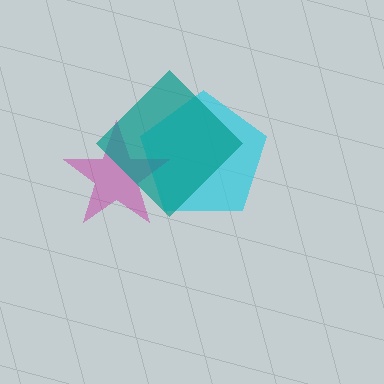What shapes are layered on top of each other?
The layered shapes are: a cyan pentagon, a magenta star, a teal diamond.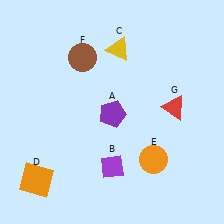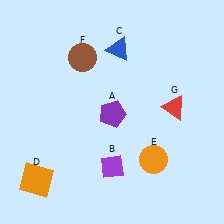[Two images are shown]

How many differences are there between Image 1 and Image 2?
There is 1 difference between the two images.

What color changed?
The triangle (C) changed from yellow in Image 1 to blue in Image 2.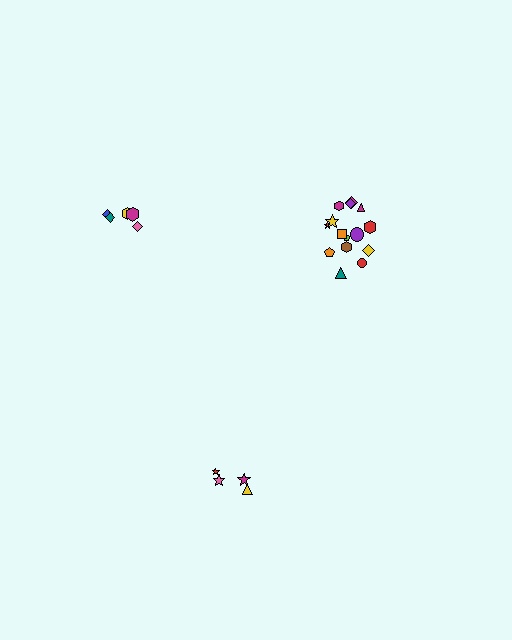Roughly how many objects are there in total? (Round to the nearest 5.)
Roughly 25 objects in total.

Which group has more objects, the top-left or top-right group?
The top-right group.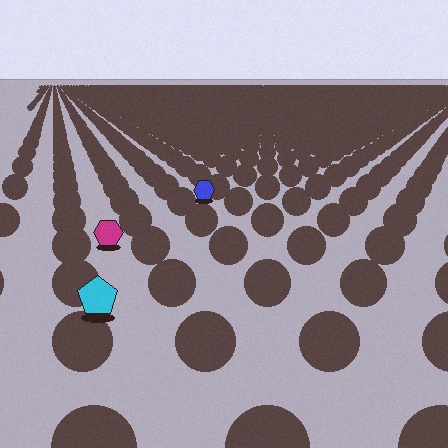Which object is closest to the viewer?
The cyan pentagon is closest. The texture marks near it are larger and more spread out.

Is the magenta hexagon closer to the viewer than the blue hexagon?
Yes. The magenta hexagon is closer — you can tell from the texture gradient: the ground texture is coarser near it.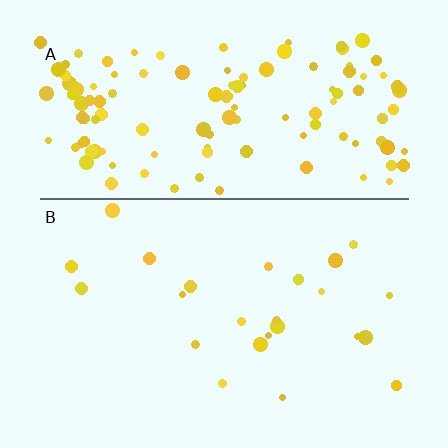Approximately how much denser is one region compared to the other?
Approximately 5.2× — region A over region B.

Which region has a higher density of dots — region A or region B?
A (the top).